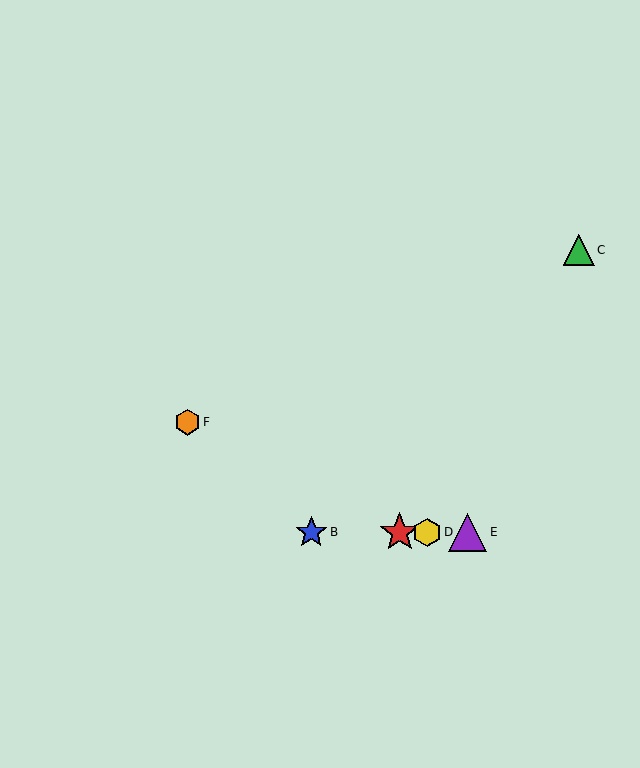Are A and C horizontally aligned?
No, A is at y≈532 and C is at y≈250.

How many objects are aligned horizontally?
4 objects (A, B, D, E) are aligned horizontally.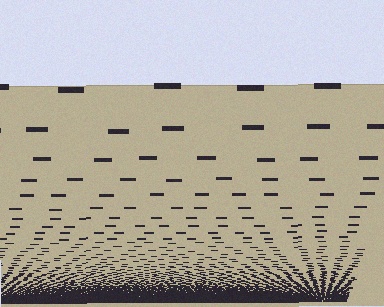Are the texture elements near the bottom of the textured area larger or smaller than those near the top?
Smaller. The gradient is inverted — elements near the bottom are smaller and denser.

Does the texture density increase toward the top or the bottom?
Density increases toward the bottom.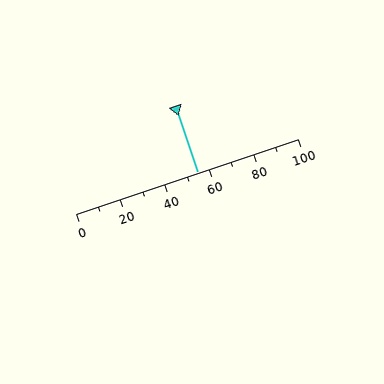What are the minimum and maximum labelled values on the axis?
The axis runs from 0 to 100.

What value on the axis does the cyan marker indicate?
The marker indicates approximately 55.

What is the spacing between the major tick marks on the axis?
The major ticks are spaced 20 apart.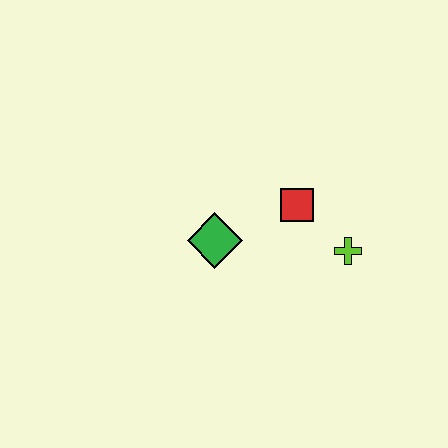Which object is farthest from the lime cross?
The green diamond is farthest from the lime cross.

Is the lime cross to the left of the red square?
No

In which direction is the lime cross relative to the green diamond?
The lime cross is to the right of the green diamond.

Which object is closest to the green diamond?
The red square is closest to the green diamond.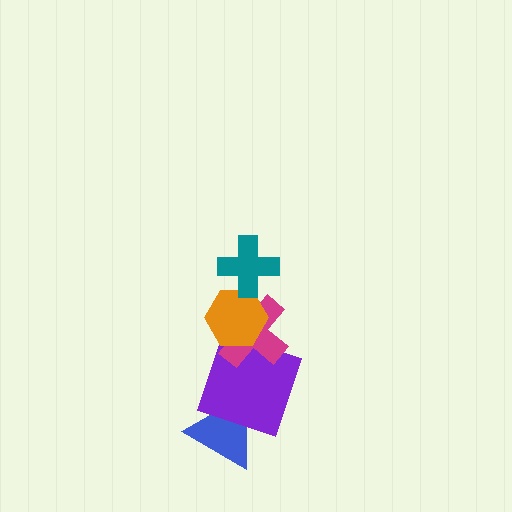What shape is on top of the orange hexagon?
The teal cross is on top of the orange hexagon.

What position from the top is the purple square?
The purple square is 4th from the top.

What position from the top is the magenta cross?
The magenta cross is 3rd from the top.